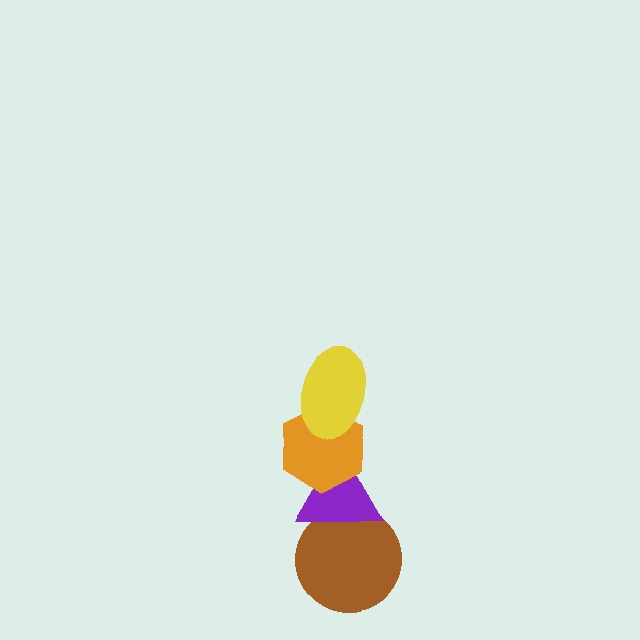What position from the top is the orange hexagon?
The orange hexagon is 2nd from the top.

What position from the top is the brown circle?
The brown circle is 4th from the top.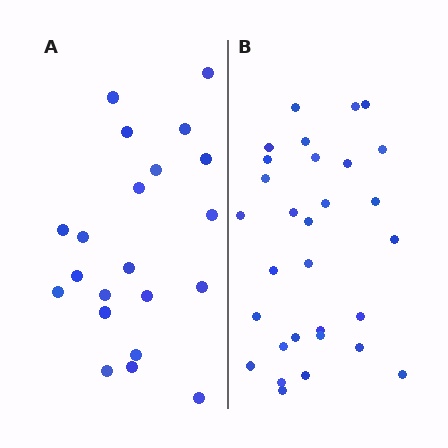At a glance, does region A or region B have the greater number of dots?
Region B (the right region) has more dots.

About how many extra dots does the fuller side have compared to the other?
Region B has roughly 8 or so more dots than region A.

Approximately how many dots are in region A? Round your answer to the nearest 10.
About 20 dots. (The exact count is 21, which rounds to 20.)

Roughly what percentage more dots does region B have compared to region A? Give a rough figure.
About 45% more.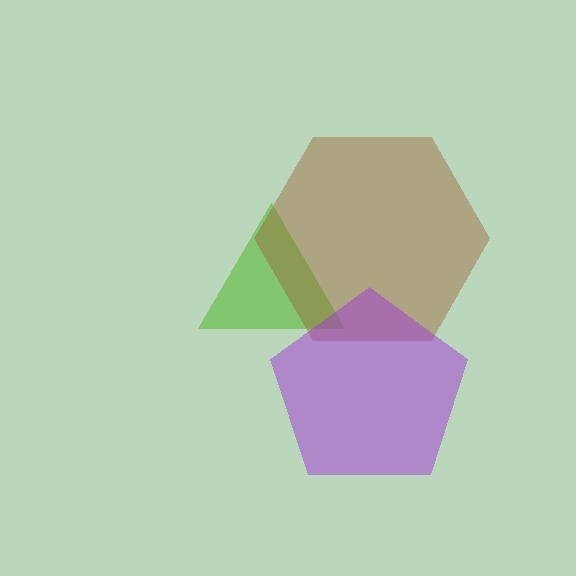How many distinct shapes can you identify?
There are 3 distinct shapes: a lime triangle, a brown hexagon, a purple pentagon.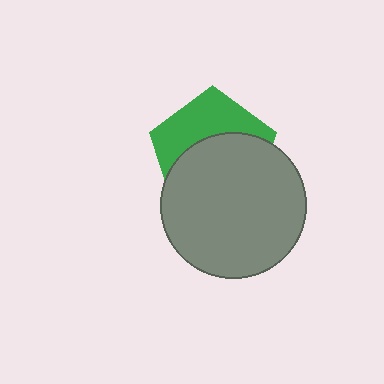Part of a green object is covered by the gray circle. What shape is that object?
It is a pentagon.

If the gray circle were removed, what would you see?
You would see the complete green pentagon.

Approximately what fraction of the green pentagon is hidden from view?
Roughly 59% of the green pentagon is hidden behind the gray circle.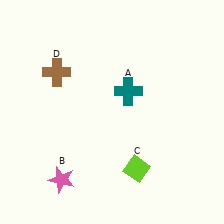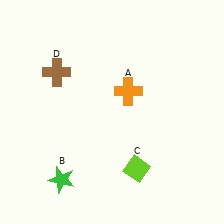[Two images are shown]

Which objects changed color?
A changed from teal to orange. B changed from pink to green.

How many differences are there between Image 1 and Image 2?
There are 2 differences between the two images.